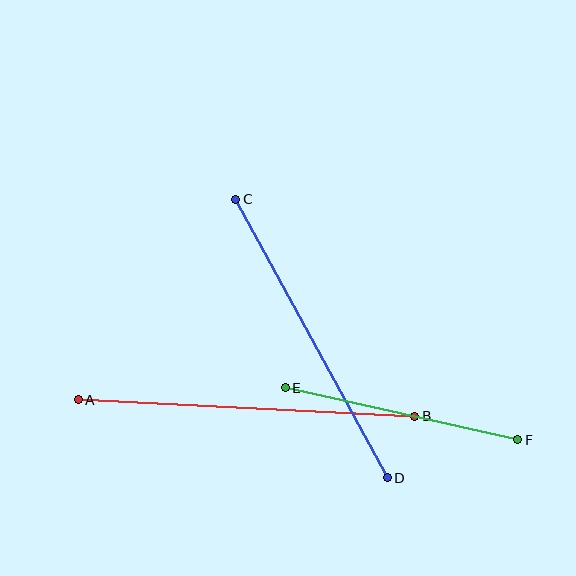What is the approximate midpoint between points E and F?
The midpoint is at approximately (402, 414) pixels.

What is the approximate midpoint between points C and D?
The midpoint is at approximately (311, 338) pixels.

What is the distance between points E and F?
The distance is approximately 239 pixels.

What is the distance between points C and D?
The distance is approximately 317 pixels.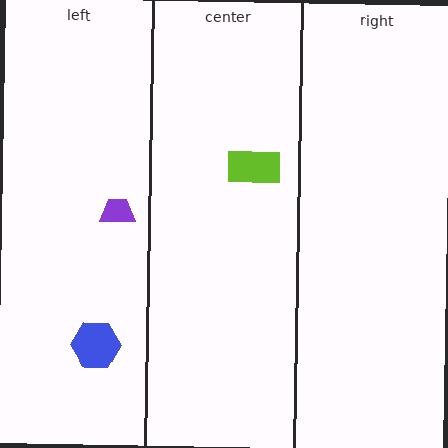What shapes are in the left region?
The purple trapezoid, the blue hexagon.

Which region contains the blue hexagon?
The left region.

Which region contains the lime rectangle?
The center region.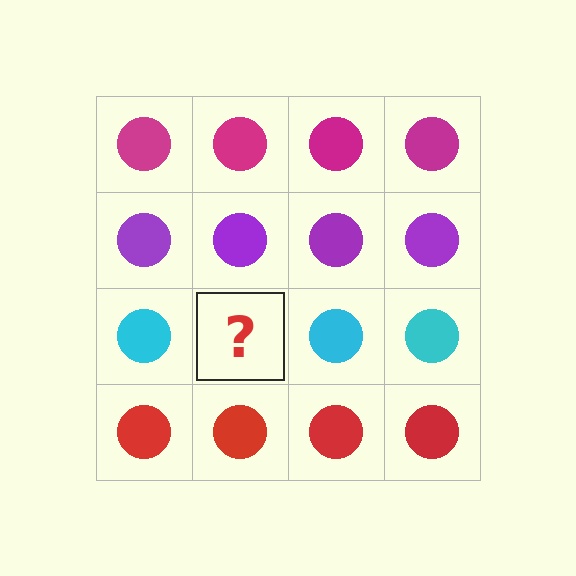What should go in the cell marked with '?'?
The missing cell should contain a cyan circle.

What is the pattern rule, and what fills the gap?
The rule is that each row has a consistent color. The gap should be filled with a cyan circle.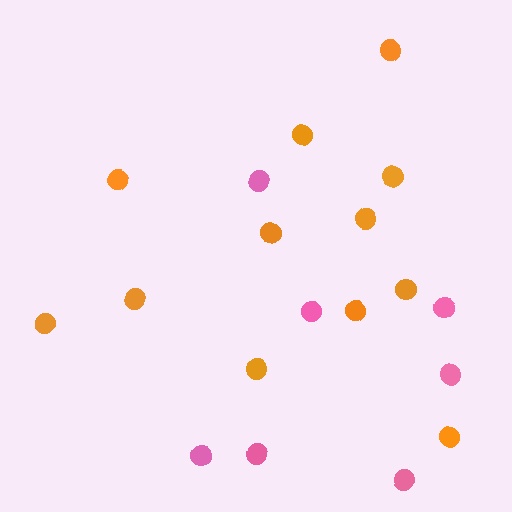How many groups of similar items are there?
There are 2 groups: one group of orange circles (12) and one group of pink circles (7).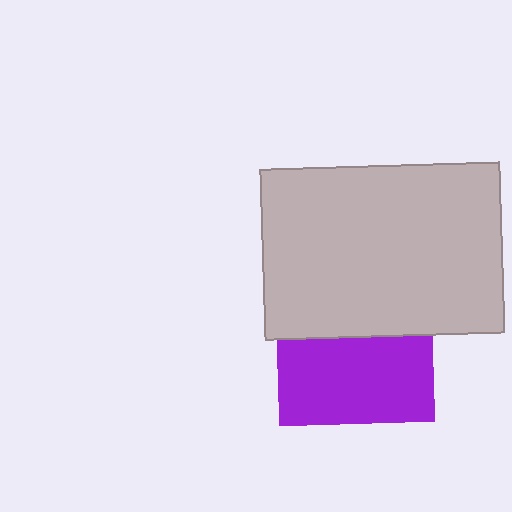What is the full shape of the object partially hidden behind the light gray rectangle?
The partially hidden object is a purple square.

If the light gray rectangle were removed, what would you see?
You would see the complete purple square.